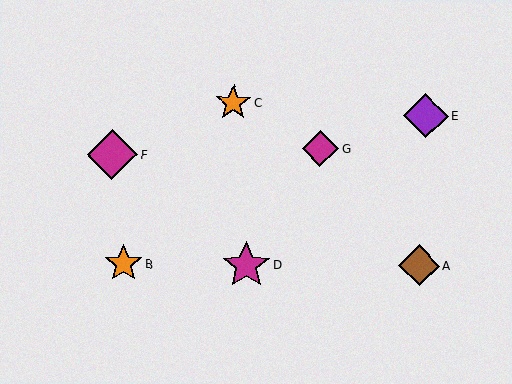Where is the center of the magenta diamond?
The center of the magenta diamond is at (112, 155).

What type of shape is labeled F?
Shape F is a magenta diamond.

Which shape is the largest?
The magenta diamond (labeled F) is the largest.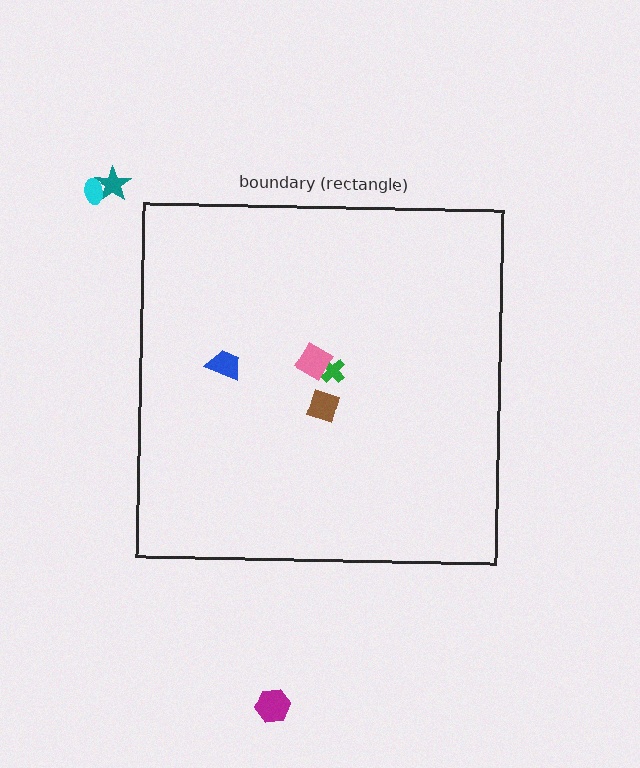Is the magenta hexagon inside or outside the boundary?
Outside.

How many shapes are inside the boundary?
4 inside, 3 outside.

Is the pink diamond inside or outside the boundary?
Inside.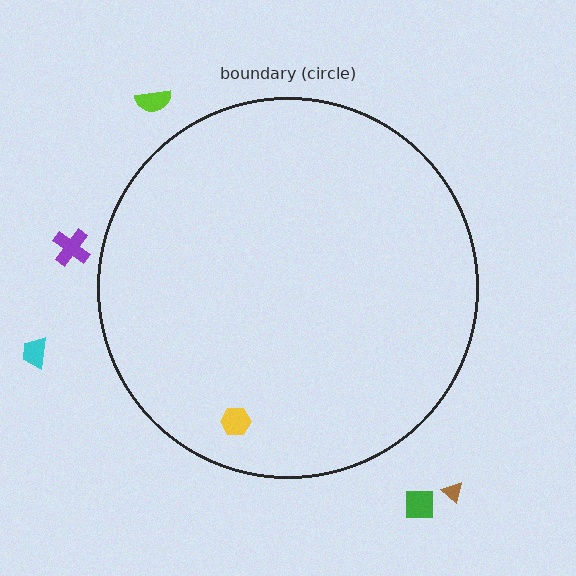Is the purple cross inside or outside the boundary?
Outside.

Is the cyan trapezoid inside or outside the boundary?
Outside.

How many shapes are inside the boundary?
1 inside, 5 outside.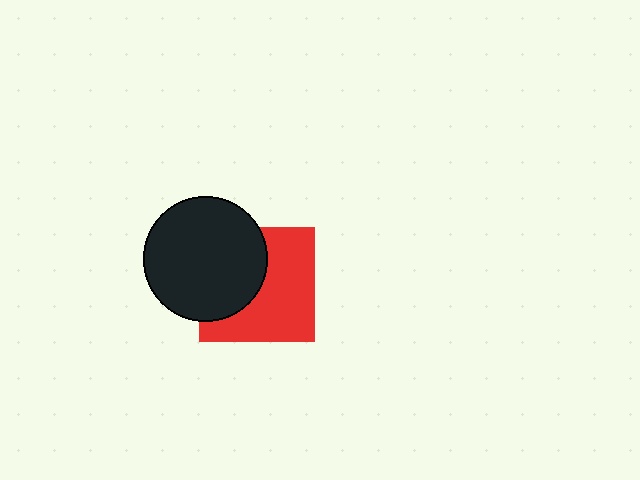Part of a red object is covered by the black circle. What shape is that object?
It is a square.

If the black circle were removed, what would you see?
You would see the complete red square.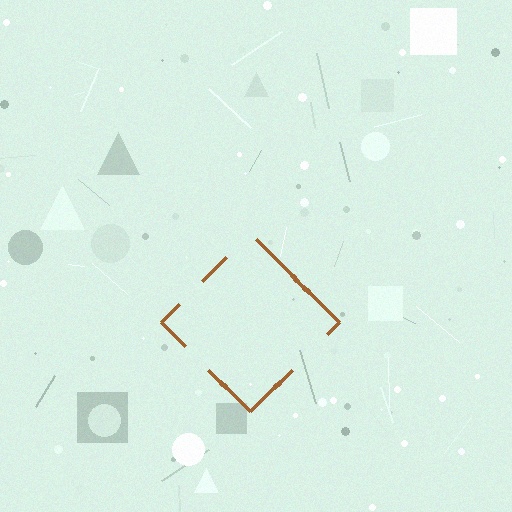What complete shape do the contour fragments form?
The contour fragments form a diamond.